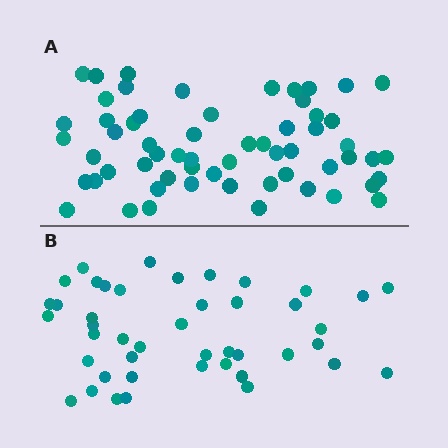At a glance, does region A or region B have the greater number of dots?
Region A (the top region) has more dots.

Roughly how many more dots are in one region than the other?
Region A has approximately 15 more dots than region B.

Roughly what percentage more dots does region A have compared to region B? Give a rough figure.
About 35% more.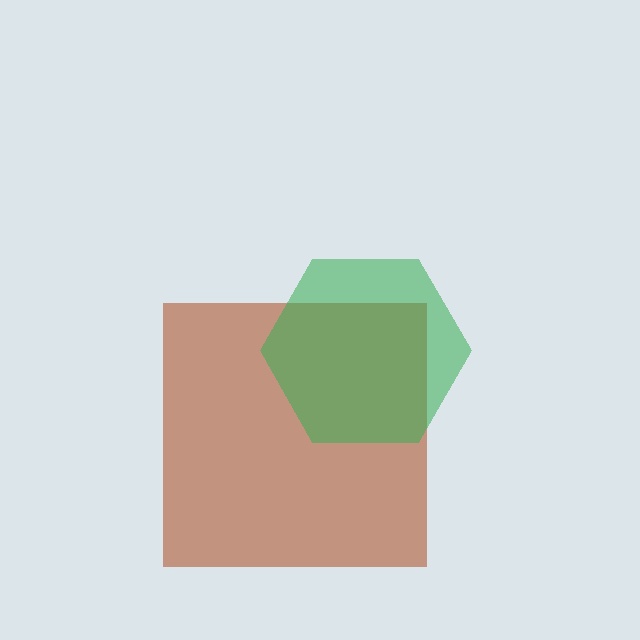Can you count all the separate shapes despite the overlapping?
Yes, there are 2 separate shapes.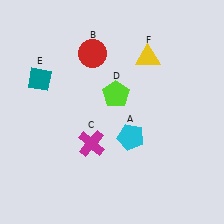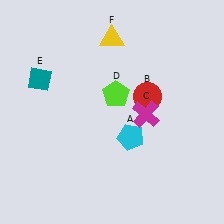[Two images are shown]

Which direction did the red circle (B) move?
The red circle (B) moved right.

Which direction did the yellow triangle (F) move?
The yellow triangle (F) moved left.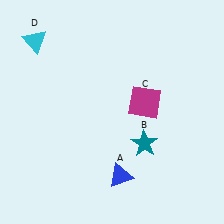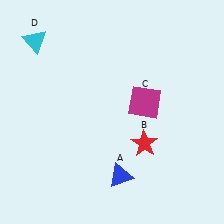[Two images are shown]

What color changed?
The star (B) changed from teal in Image 1 to red in Image 2.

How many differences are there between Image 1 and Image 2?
There is 1 difference between the two images.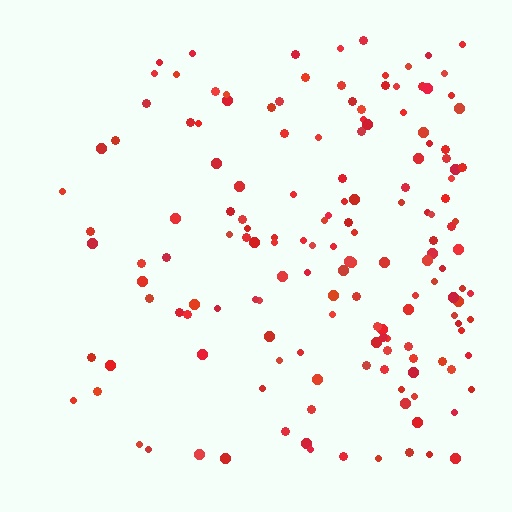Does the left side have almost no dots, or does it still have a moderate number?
Still a moderate number, just noticeably fewer than the right.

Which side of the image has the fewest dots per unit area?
The left.